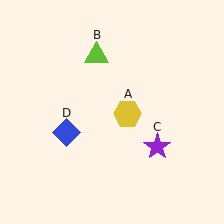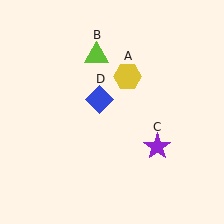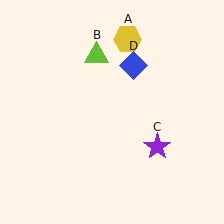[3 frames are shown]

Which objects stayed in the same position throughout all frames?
Lime triangle (object B) and purple star (object C) remained stationary.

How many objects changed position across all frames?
2 objects changed position: yellow hexagon (object A), blue diamond (object D).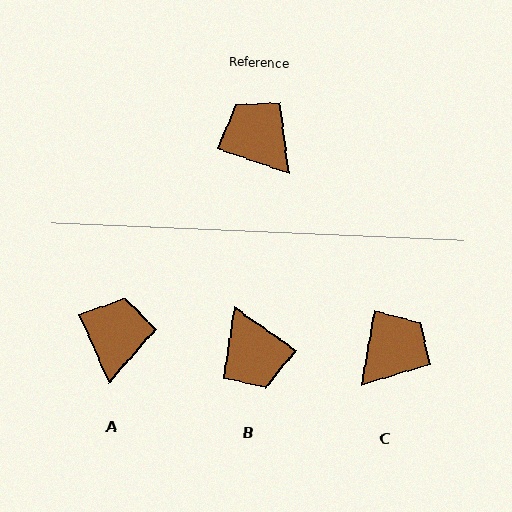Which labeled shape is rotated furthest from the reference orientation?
B, about 164 degrees away.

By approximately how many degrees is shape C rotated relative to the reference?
Approximately 81 degrees clockwise.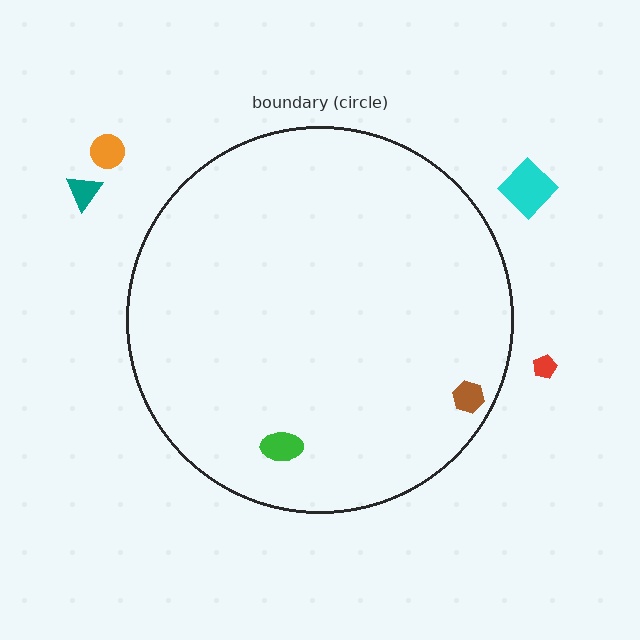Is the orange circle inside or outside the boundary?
Outside.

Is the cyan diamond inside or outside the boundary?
Outside.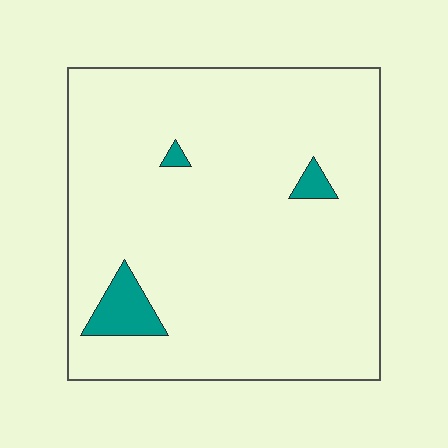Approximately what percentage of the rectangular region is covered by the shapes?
Approximately 5%.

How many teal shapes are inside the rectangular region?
3.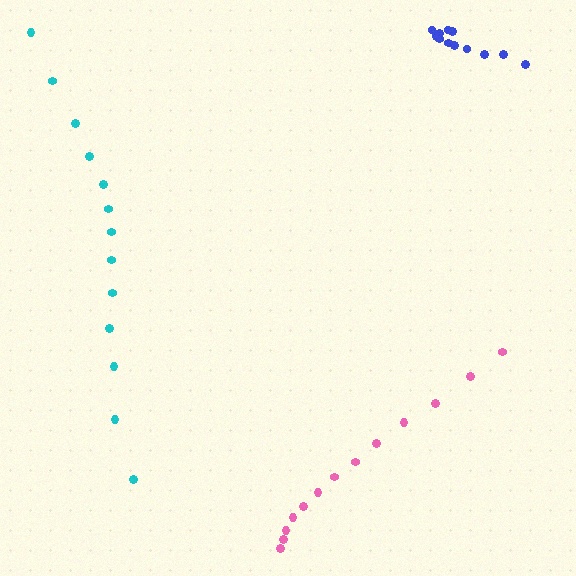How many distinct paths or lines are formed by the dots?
There are 3 distinct paths.